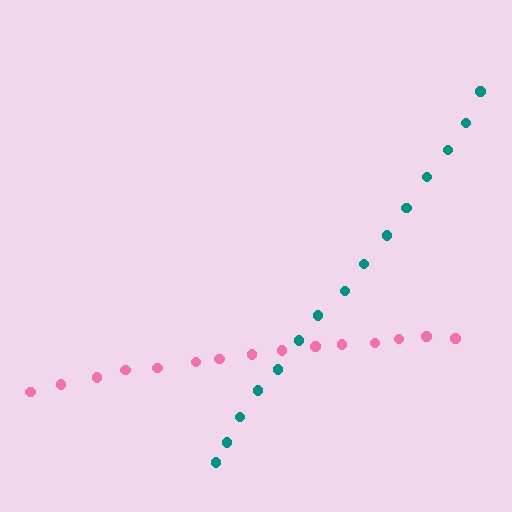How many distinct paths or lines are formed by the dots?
There are 2 distinct paths.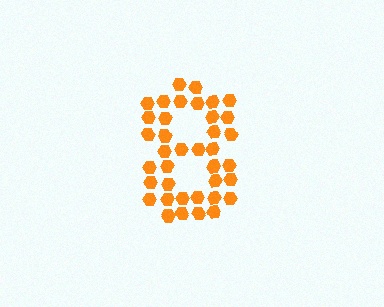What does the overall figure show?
The overall figure shows the digit 8.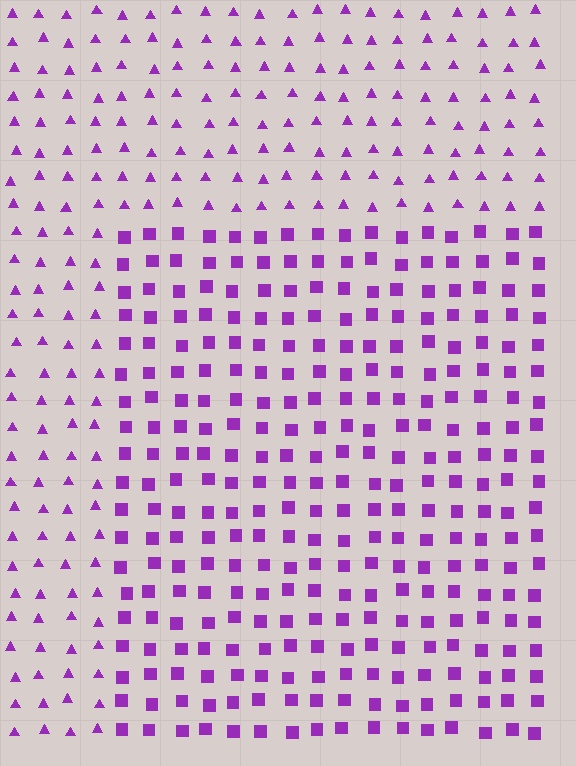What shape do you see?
I see a rectangle.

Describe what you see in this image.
The image is filled with small purple elements arranged in a uniform grid. A rectangle-shaped region contains squares, while the surrounding area contains triangles. The boundary is defined purely by the change in element shape.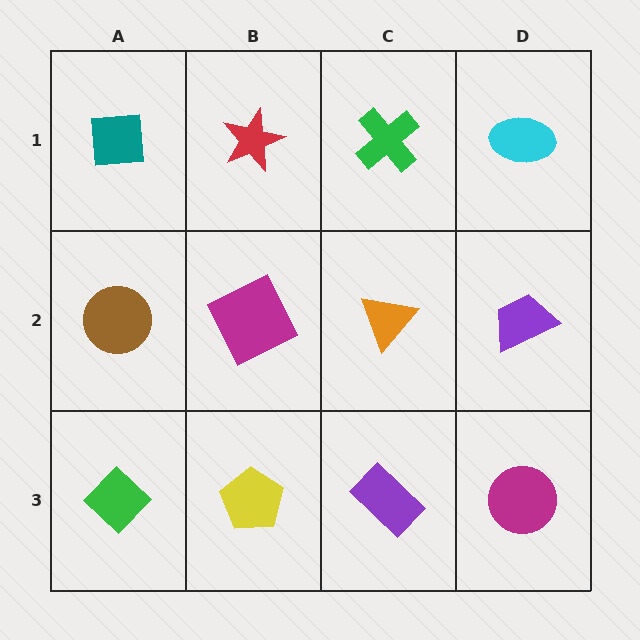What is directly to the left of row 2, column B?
A brown circle.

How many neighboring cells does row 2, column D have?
3.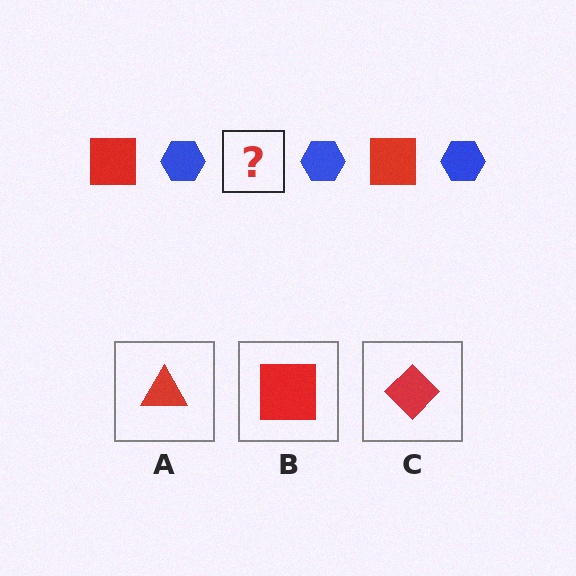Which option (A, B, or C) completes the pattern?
B.